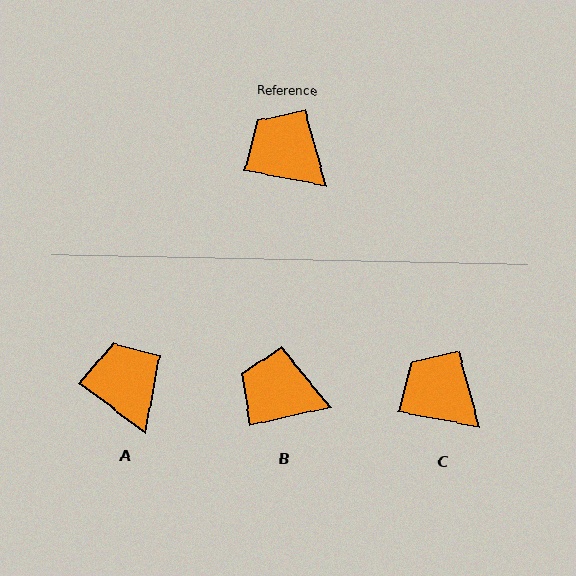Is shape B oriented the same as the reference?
No, it is off by about 24 degrees.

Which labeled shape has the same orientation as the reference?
C.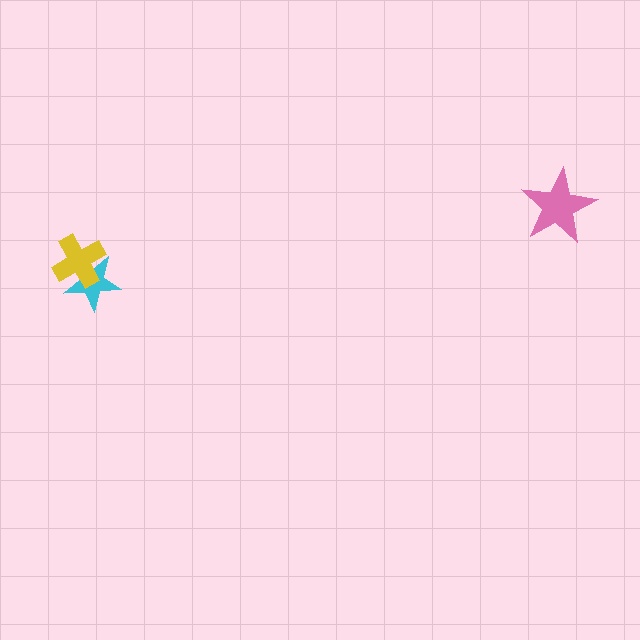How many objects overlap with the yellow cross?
1 object overlaps with the yellow cross.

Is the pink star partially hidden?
No, no other shape covers it.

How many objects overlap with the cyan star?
1 object overlaps with the cyan star.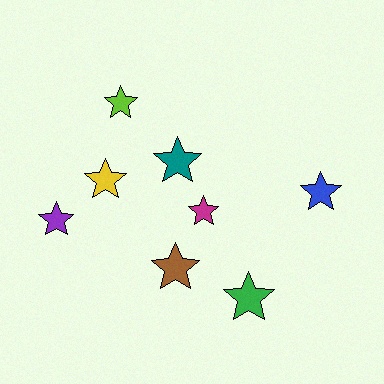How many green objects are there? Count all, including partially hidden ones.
There is 1 green object.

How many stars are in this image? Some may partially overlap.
There are 8 stars.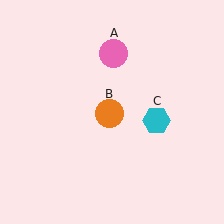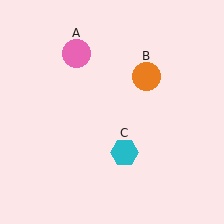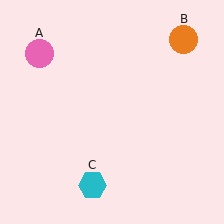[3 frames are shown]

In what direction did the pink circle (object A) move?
The pink circle (object A) moved left.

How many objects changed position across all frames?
3 objects changed position: pink circle (object A), orange circle (object B), cyan hexagon (object C).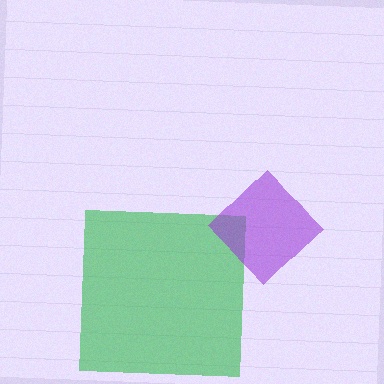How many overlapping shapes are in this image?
There are 2 overlapping shapes in the image.